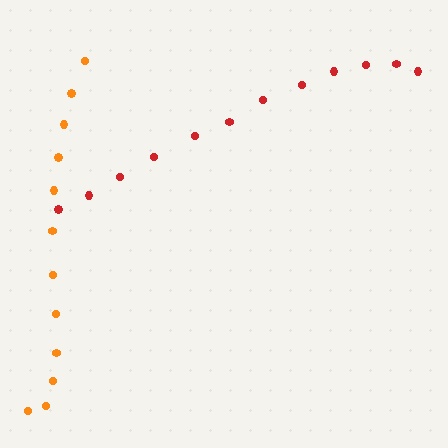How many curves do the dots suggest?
There are 2 distinct paths.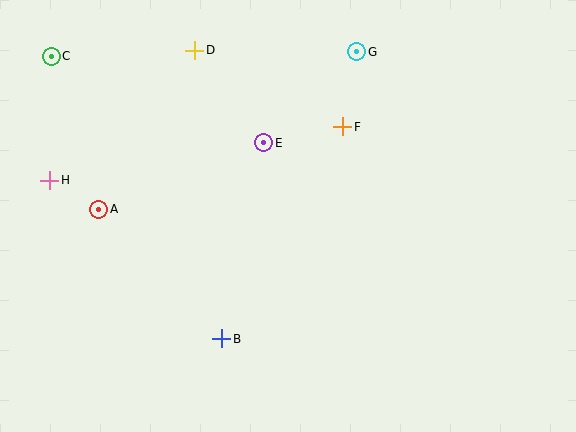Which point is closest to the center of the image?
Point E at (264, 143) is closest to the center.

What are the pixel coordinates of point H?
Point H is at (50, 180).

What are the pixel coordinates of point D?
Point D is at (195, 50).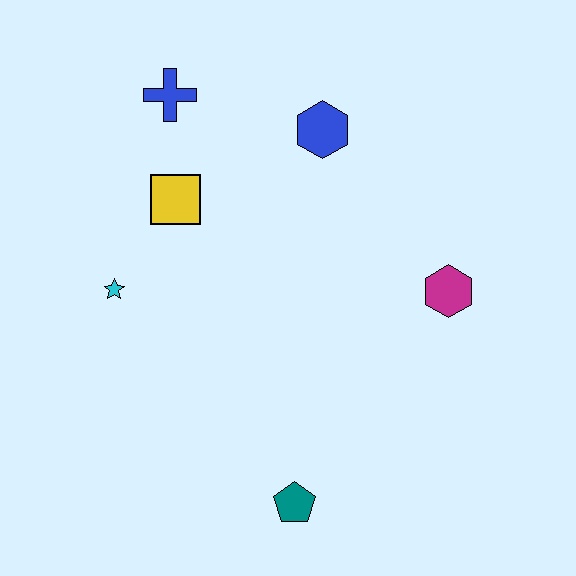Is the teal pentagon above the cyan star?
No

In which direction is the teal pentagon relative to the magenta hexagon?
The teal pentagon is below the magenta hexagon.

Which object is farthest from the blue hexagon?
The teal pentagon is farthest from the blue hexagon.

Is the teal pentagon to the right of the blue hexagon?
No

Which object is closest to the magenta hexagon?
The blue hexagon is closest to the magenta hexagon.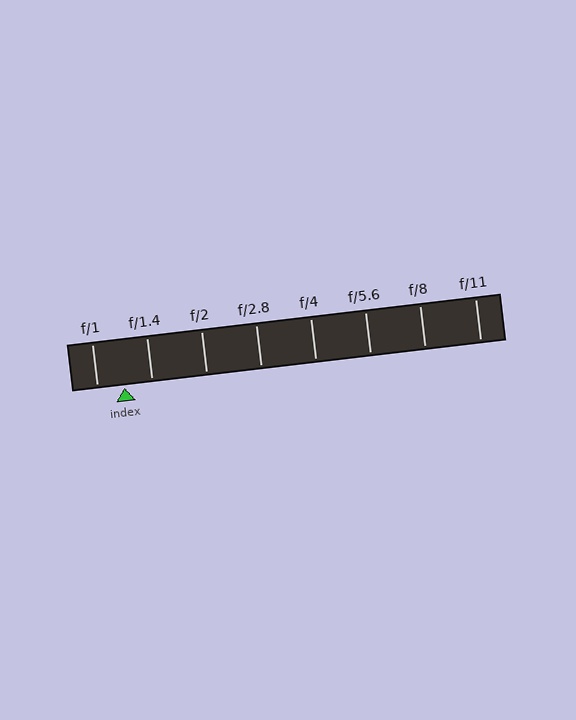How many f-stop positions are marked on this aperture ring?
There are 8 f-stop positions marked.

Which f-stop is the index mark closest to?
The index mark is closest to f/1.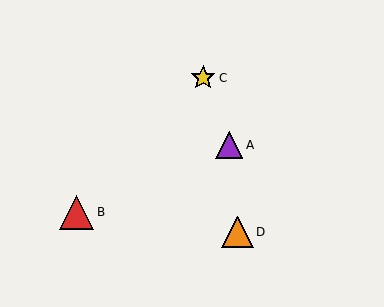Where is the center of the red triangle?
The center of the red triangle is at (76, 213).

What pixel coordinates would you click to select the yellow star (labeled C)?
Click at (203, 78) to select the yellow star C.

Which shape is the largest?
The red triangle (labeled B) is the largest.